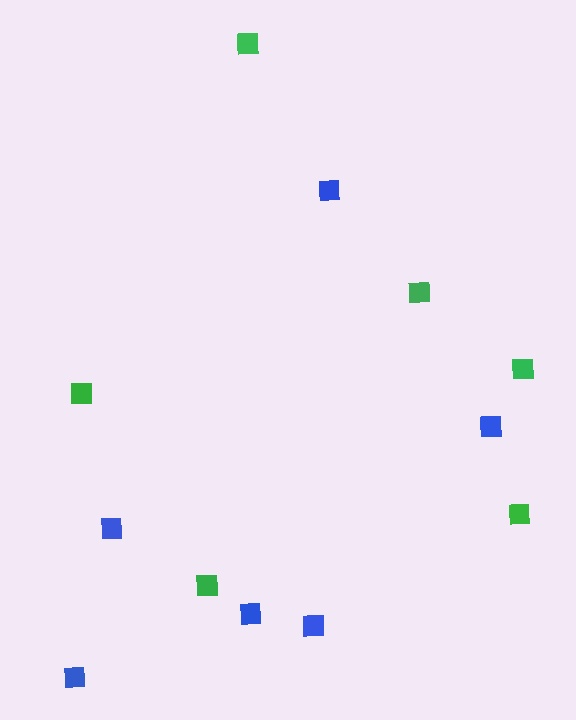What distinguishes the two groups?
There are 2 groups: one group of green squares (6) and one group of blue squares (6).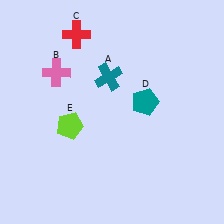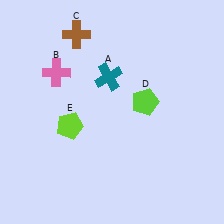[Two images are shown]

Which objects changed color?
C changed from red to brown. D changed from teal to lime.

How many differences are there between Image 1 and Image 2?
There are 2 differences between the two images.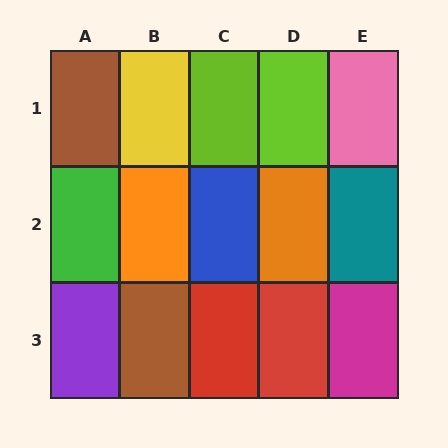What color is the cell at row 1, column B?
Yellow.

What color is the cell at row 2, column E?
Teal.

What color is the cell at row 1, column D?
Lime.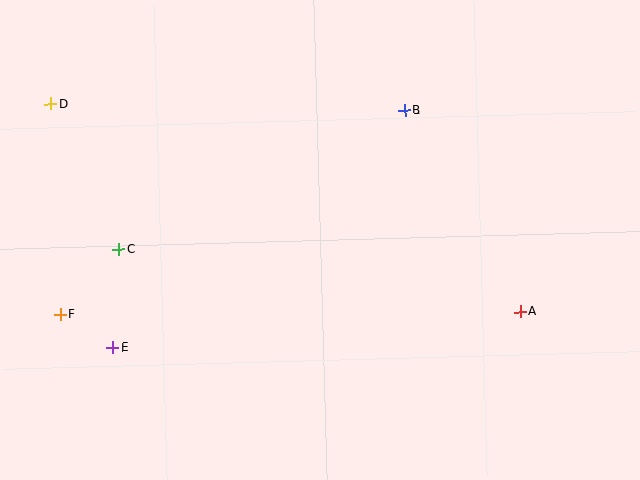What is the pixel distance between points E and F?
The distance between E and F is 62 pixels.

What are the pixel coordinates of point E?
Point E is at (113, 347).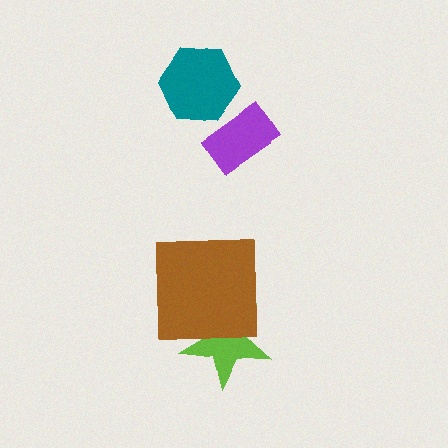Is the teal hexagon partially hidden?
No, no other shape covers it.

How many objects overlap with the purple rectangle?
0 objects overlap with the purple rectangle.